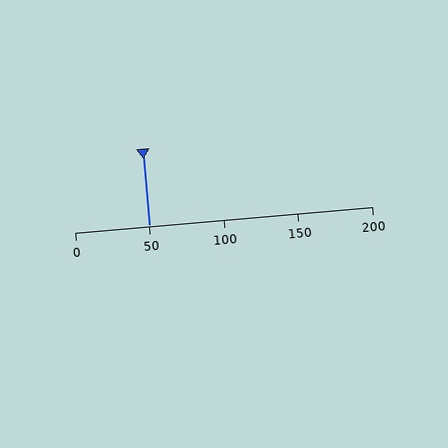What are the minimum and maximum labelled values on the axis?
The axis runs from 0 to 200.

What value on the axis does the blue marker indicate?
The marker indicates approximately 50.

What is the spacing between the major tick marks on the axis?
The major ticks are spaced 50 apart.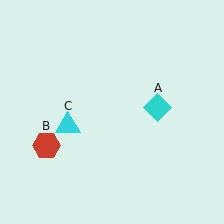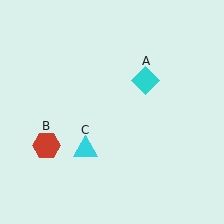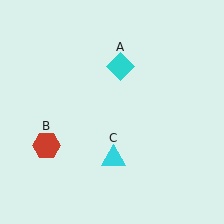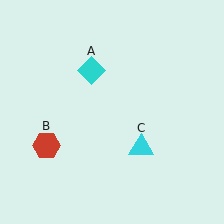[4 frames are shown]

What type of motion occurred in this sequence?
The cyan diamond (object A), cyan triangle (object C) rotated counterclockwise around the center of the scene.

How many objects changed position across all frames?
2 objects changed position: cyan diamond (object A), cyan triangle (object C).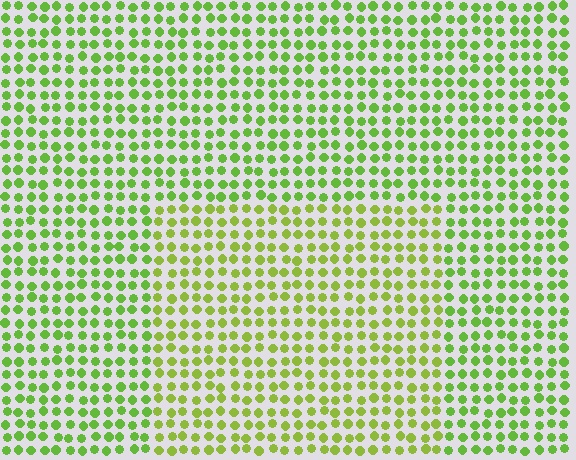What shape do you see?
I see a rectangle.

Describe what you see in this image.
The image is filled with small lime elements in a uniform arrangement. A rectangle-shaped region is visible where the elements are tinted to a slightly different hue, forming a subtle color boundary.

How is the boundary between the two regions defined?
The boundary is defined purely by a slight shift in hue (about 20 degrees). Spacing, size, and orientation are identical on both sides.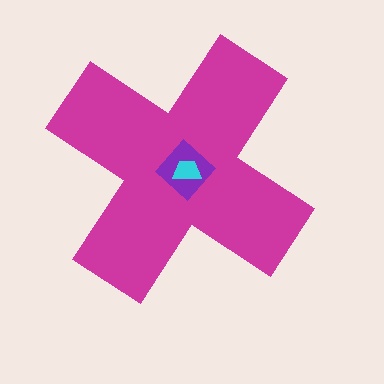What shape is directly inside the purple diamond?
The cyan trapezoid.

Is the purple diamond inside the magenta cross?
Yes.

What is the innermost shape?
The cyan trapezoid.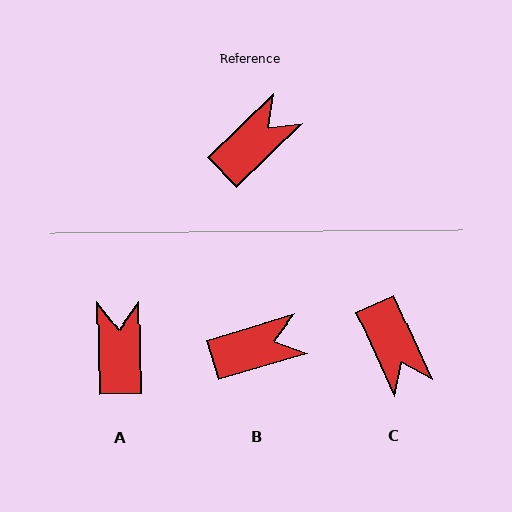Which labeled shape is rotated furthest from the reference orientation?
C, about 109 degrees away.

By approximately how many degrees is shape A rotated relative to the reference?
Approximately 47 degrees counter-clockwise.